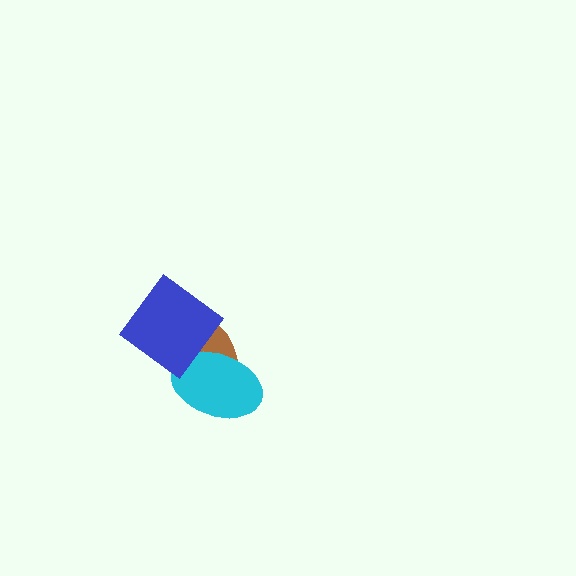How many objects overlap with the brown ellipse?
2 objects overlap with the brown ellipse.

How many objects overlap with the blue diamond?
2 objects overlap with the blue diamond.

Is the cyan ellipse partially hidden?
Yes, it is partially covered by another shape.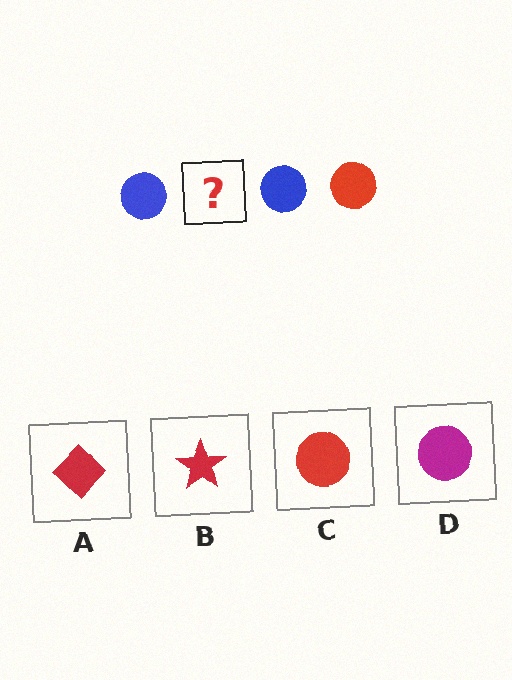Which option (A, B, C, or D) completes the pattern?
C.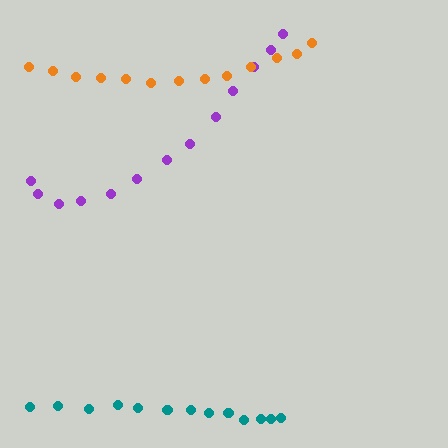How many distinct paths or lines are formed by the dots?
There are 3 distinct paths.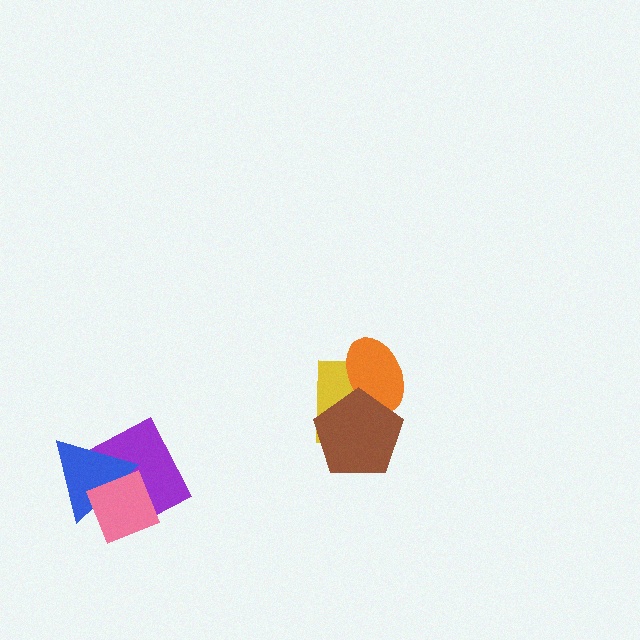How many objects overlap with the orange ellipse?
2 objects overlap with the orange ellipse.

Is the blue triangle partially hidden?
Yes, it is partially covered by another shape.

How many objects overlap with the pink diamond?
2 objects overlap with the pink diamond.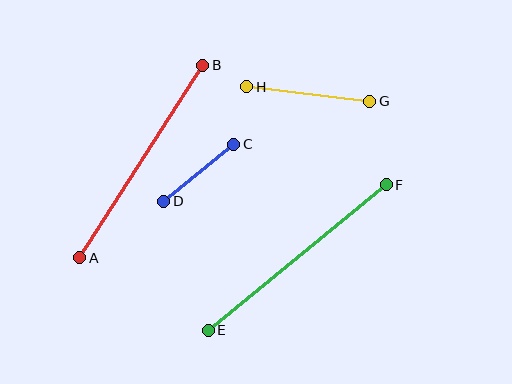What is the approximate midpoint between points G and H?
The midpoint is at approximately (308, 94) pixels.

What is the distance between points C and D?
The distance is approximately 90 pixels.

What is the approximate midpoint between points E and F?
The midpoint is at approximately (297, 258) pixels.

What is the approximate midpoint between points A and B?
The midpoint is at approximately (141, 161) pixels.